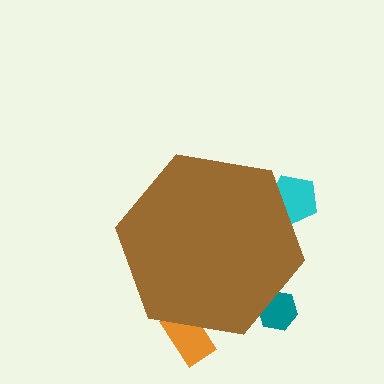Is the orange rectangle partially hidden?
Yes, the orange rectangle is partially hidden behind the brown hexagon.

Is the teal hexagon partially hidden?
Yes, the teal hexagon is partially hidden behind the brown hexagon.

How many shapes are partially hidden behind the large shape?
3 shapes are partially hidden.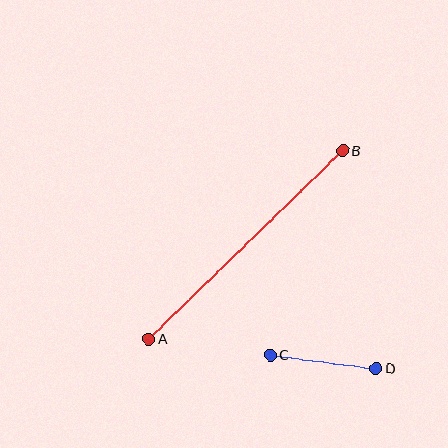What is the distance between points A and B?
The distance is approximately 270 pixels.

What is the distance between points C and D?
The distance is approximately 107 pixels.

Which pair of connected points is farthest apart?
Points A and B are farthest apart.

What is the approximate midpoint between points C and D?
The midpoint is at approximately (323, 362) pixels.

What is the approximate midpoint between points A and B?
The midpoint is at approximately (246, 245) pixels.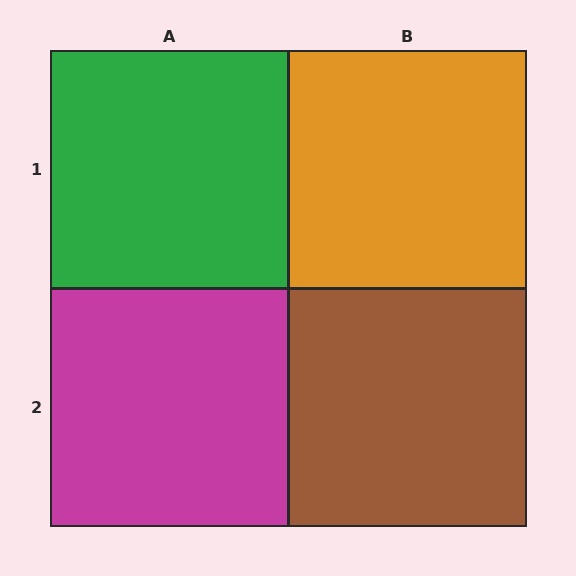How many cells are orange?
1 cell is orange.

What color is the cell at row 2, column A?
Magenta.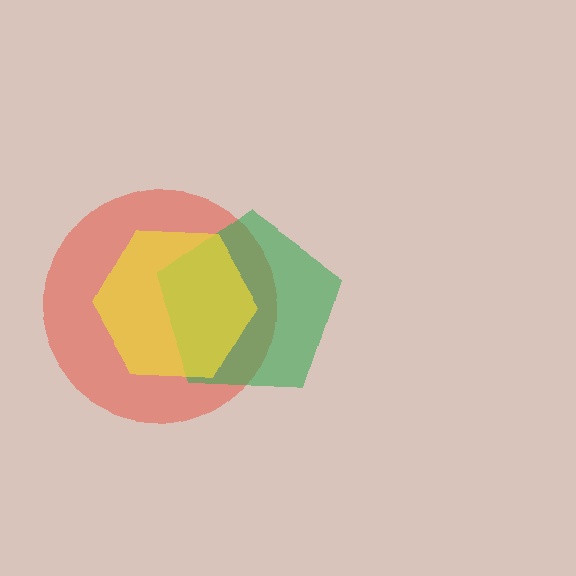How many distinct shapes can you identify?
There are 3 distinct shapes: a red circle, a green pentagon, a yellow hexagon.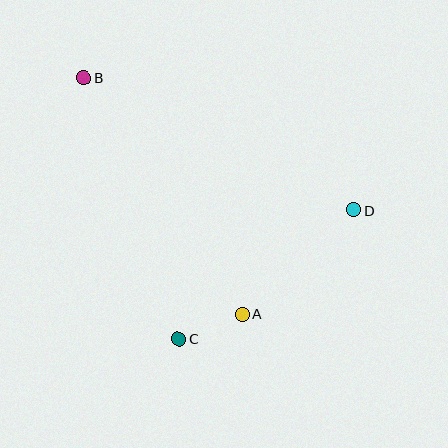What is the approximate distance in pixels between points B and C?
The distance between B and C is approximately 278 pixels.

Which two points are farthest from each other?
Points B and D are farthest from each other.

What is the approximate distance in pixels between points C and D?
The distance between C and D is approximately 218 pixels.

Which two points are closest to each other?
Points A and C are closest to each other.